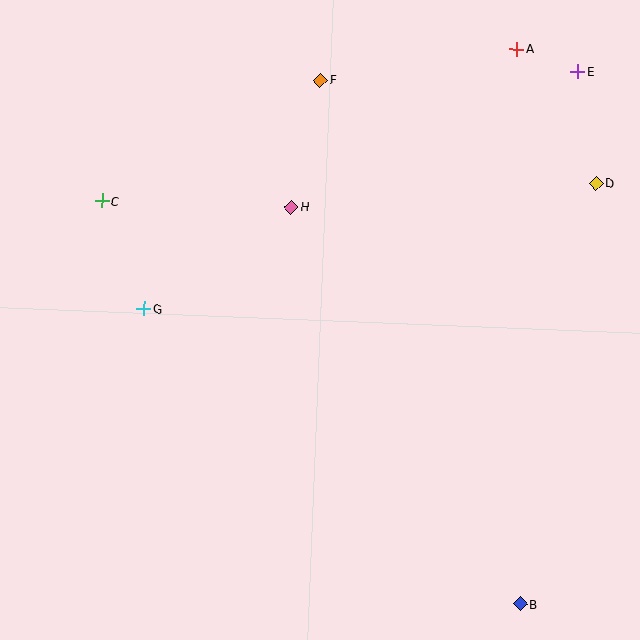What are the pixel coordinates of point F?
Point F is at (321, 80).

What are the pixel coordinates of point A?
Point A is at (517, 49).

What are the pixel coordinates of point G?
Point G is at (144, 309).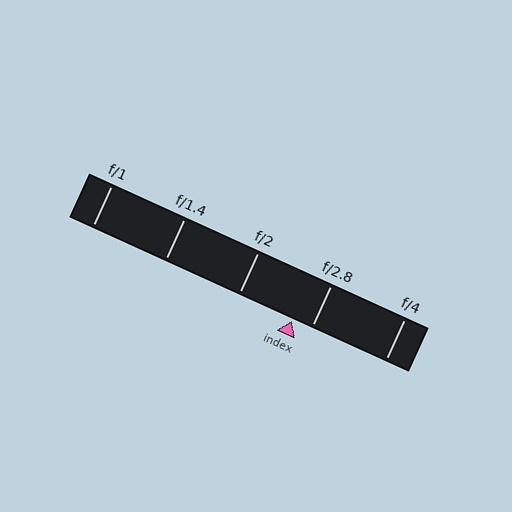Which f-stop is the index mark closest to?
The index mark is closest to f/2.8.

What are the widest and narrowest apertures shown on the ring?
The widest aperture shown is f/1 and the narrowest is f/4.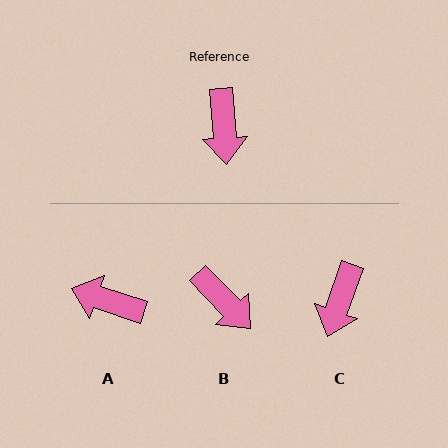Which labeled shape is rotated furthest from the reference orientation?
A, about 113 degrees away.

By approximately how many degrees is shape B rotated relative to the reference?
Approximately 40 degrees counter-clockwise.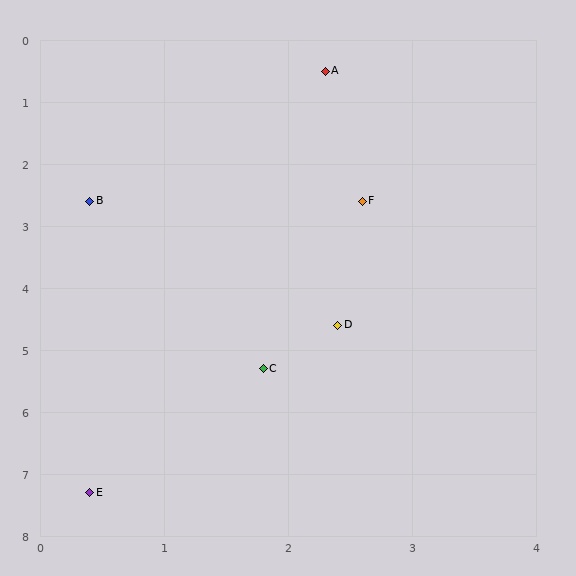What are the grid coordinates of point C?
Point C is at approximately (1.8, 5.3).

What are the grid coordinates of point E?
Point E is at approximately (0.4, 7.3).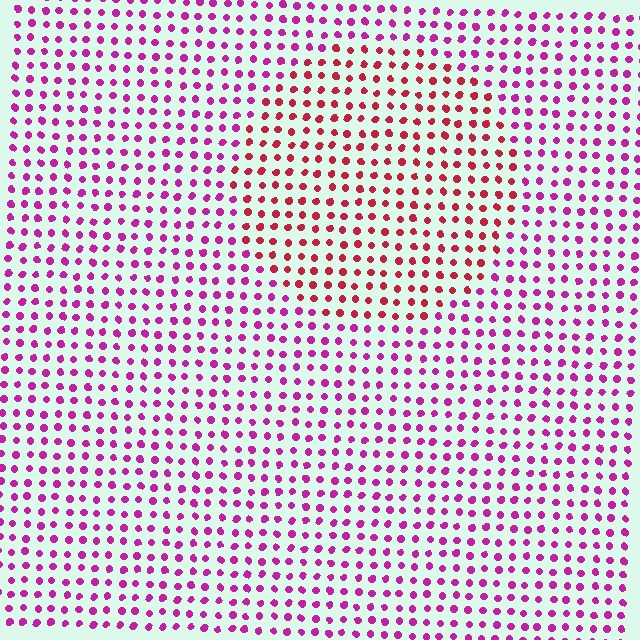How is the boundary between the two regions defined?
The boundary is defined purely by a slight shift in hue (about 37 degrees). Spacing, size, and orientation are identical on both sides.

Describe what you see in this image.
The image is filled with small magenta elements in a uniform arrangement. A circle-shaped region is visible where the elements are tinted to a slightly different hue, forming a subtle color boundary.